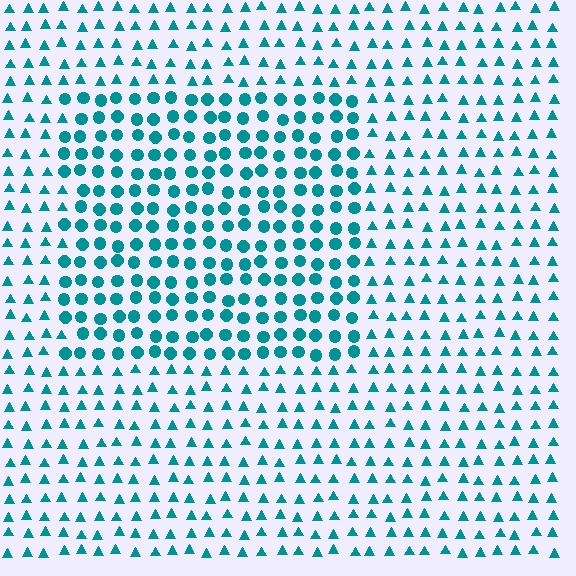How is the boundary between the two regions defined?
The boundary is defined by a change in element shape: circles inside vs. triangles outside. All elements share the same color and spacing.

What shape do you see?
I see a rectangle.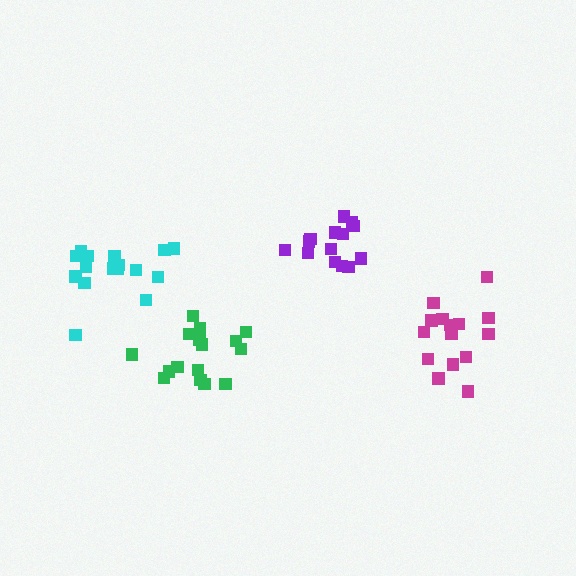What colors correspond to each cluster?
The clusters are colored: magenta, green, cyan, purple.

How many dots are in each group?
Group 1: 15 dots, Group 2: 16 dots, Group 3: 16 dots, Group 4: 14 dots (61 total).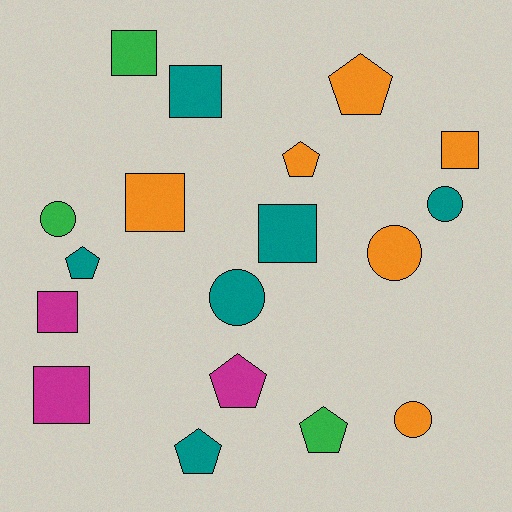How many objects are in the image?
There are 18 objects.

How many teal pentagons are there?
There are 2 teal pentagons.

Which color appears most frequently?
Orange, with 6 objects.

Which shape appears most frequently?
Square, with 7 objects.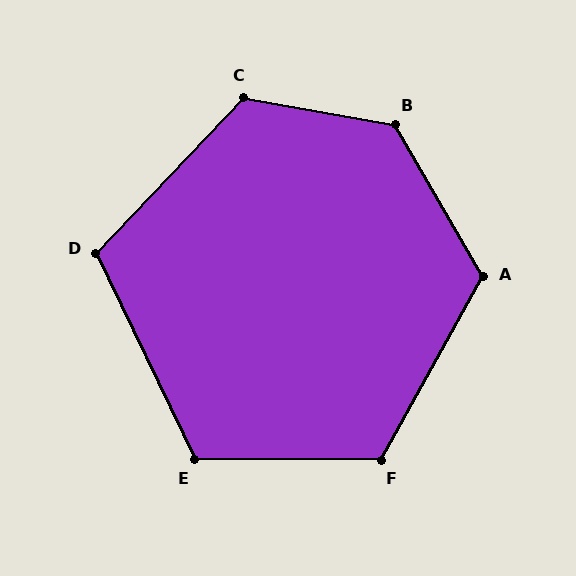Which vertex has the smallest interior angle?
D, at approximately 111 degrees.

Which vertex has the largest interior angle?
B, at approximately 130 degrees.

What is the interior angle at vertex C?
Approximately 124 degrees (obtuse).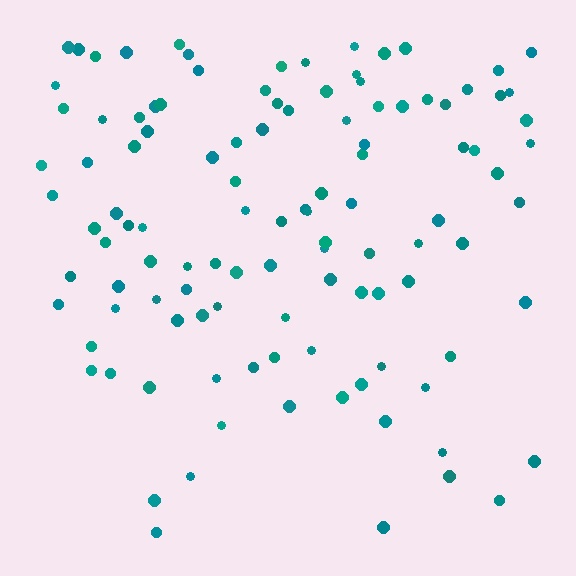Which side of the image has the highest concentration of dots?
The top.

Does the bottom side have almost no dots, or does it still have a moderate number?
Still a moderate number, just noticeably fewer than the top.